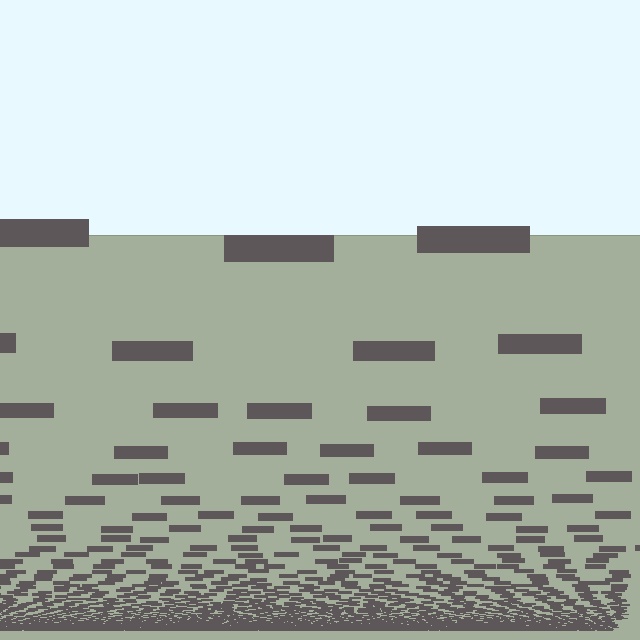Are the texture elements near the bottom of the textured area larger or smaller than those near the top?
Smaller. The gradient is inverted — elements near the bottom are smaller and denser.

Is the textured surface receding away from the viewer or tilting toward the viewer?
The surface appears to tilt toward the viewer. Texture elements get larger and sparser toward the top.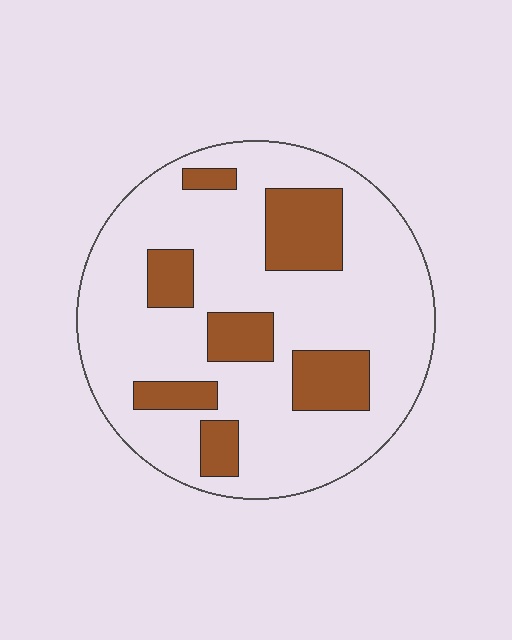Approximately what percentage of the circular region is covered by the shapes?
Approximately 25%.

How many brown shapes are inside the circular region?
7.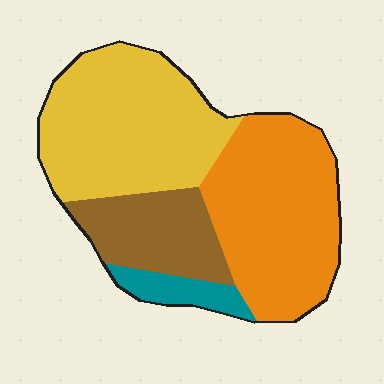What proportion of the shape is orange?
Orange covers roughly 35% of the shape.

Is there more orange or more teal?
Orange.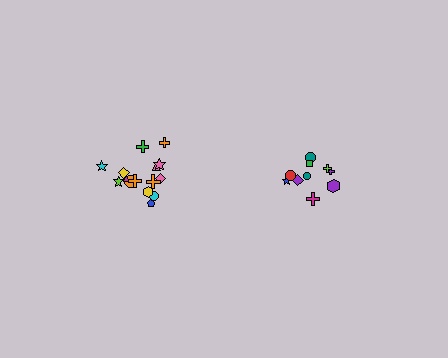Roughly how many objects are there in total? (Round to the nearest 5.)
Roughly 25 objects in total.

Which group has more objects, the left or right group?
The left group.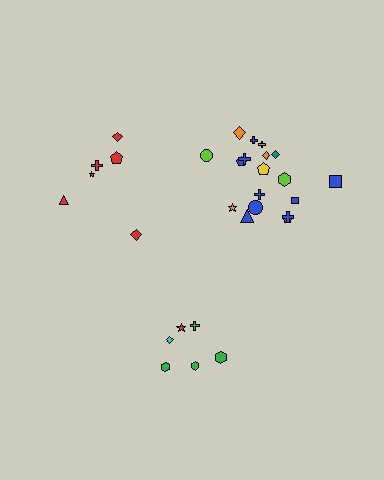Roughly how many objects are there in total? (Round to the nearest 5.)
Roughly 30 objects in total.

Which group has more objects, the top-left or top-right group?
The top-right group.